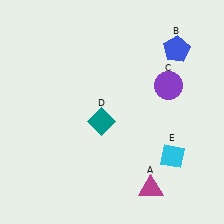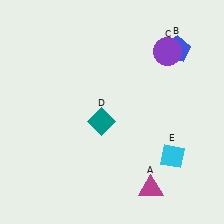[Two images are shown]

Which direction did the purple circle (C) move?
The purple circle (C) moved up.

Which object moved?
The purple circle (C) moved up.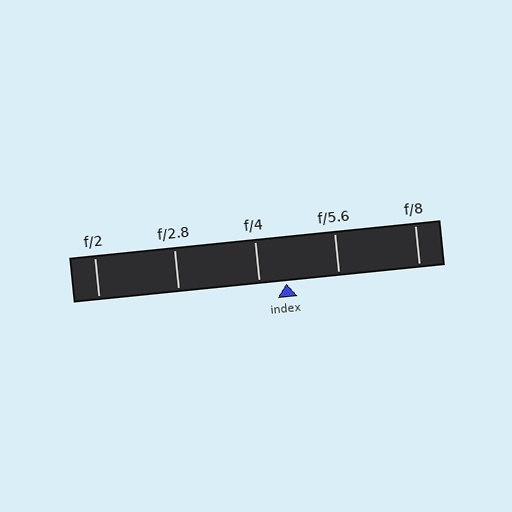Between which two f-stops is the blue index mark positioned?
The index mark is between f/4 and f/5.6.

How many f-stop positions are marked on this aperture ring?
There are 5 f-stop positions marked.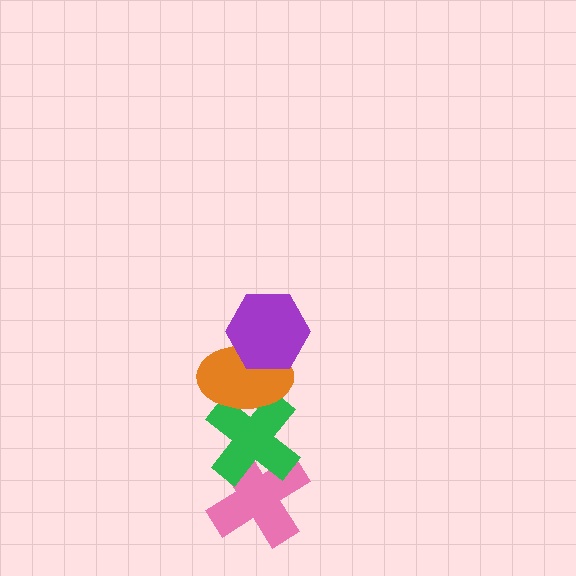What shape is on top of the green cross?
The orange ellipse is on top of the green cross.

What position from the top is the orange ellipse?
The orange ellipse is 2nd from the top.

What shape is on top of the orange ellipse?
The purple hexagon is on top of the orange ellipse.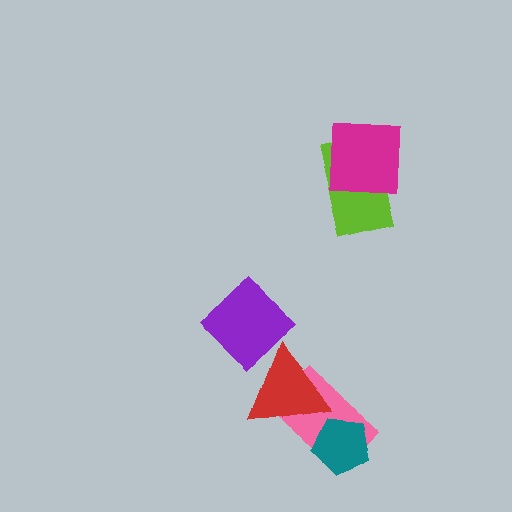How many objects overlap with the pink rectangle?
2 objects overlap with the pink rectangle.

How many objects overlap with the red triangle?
1 object overlaps with the red triangle.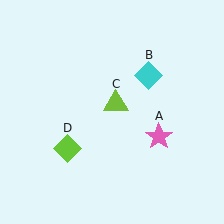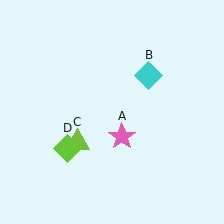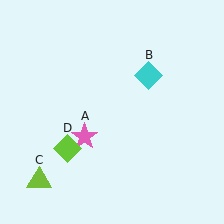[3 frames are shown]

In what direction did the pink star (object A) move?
The pink star (object A) moved left.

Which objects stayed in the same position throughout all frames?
Cyan diamond (object B) and lime diamond (object D) remained stationary.